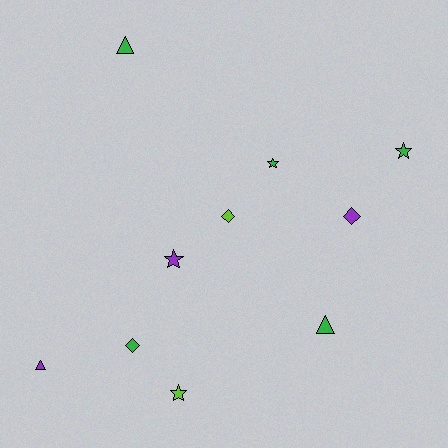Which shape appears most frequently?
Star, with 4 objects.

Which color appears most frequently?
Green, with 5 objects.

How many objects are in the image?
There are 10 objects.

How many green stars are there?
There are 2 green stars.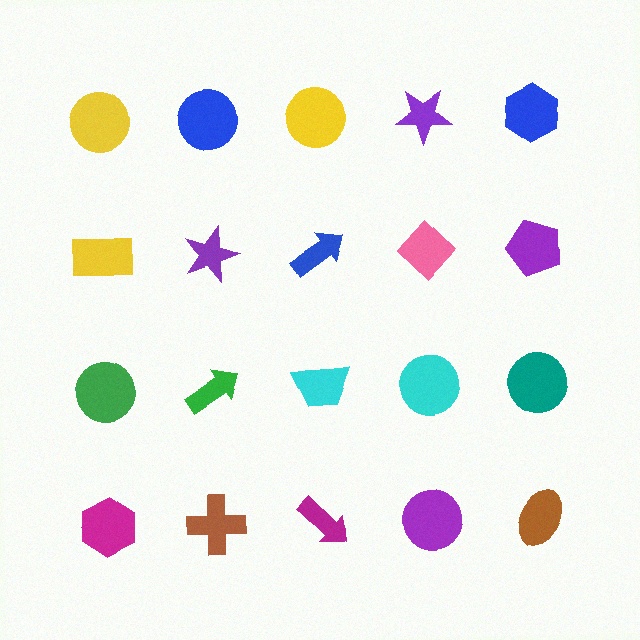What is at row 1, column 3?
A yellow circle.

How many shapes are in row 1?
5 shapes.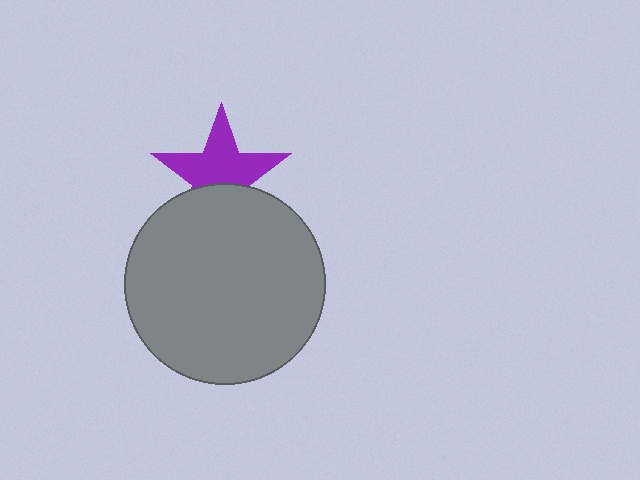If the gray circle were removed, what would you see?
You would see the complete purple star.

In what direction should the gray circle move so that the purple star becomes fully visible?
The gray circle should move down. That is the shortest direction to clear the overlap and leave the purple star fully visible.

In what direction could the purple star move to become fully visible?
The purple star could move up. That would shift it out from behind the gray circle entirely.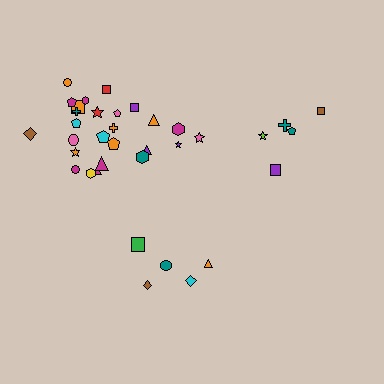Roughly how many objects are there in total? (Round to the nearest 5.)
Roughly 35 objects in total.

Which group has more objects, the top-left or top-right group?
The top-left group.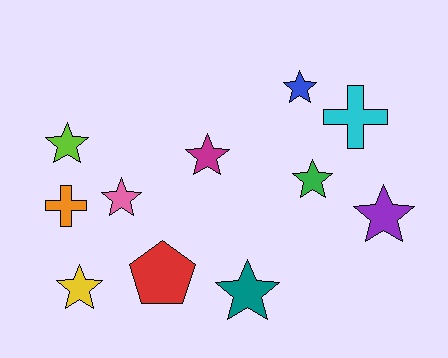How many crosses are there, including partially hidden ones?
There are 2 crosses.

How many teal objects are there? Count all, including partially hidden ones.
There is 1 teal object.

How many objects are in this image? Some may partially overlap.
There are 11 objects.